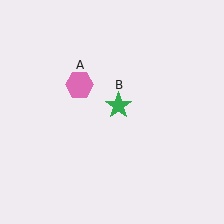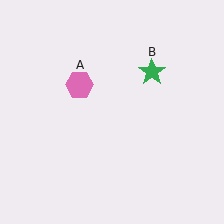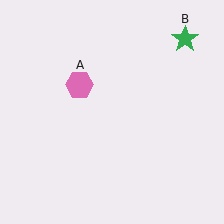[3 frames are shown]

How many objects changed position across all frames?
1 object changed position: green star (object B).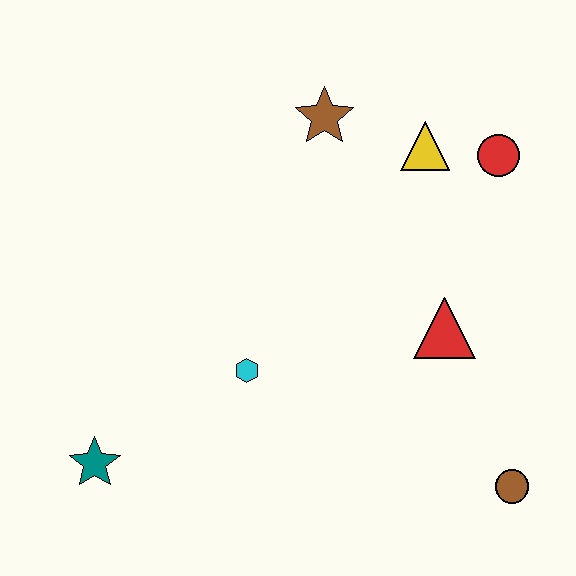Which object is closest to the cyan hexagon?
The teal star is closest to the cyan hexagon.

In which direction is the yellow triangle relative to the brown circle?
The yellow triangle is above the brown circle.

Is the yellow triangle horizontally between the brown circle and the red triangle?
No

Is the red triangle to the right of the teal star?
Yes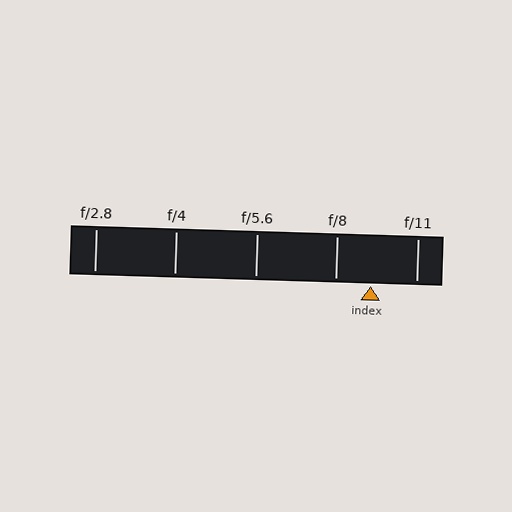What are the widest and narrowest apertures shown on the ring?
The widest aperture shown is f/2.8 and the narrowest is f/11.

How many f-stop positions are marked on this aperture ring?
There are 5 f-stop positions marked.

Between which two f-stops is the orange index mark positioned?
The index mark is between f/8 and f/11.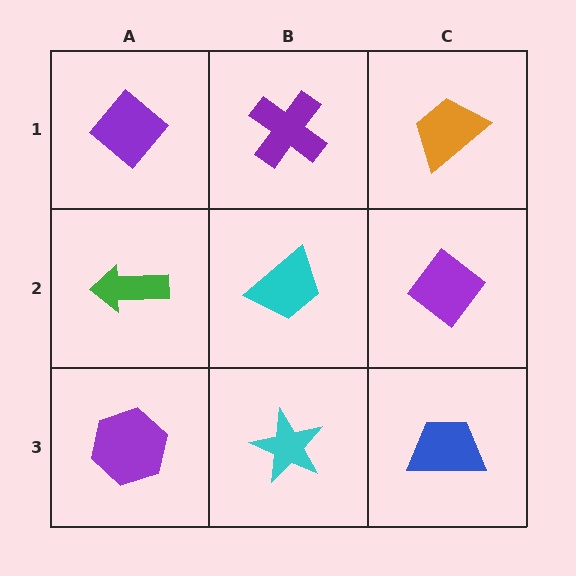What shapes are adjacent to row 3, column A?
A green arrow (row 2, column A), a cyan star (row 3, column B).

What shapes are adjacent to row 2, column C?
An orange trapezoid (row 1, column C), a blue trapezoid (row 3, column C), a cyan trapezoid (row 2, column B).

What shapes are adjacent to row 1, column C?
A purple diamond (row 2, column C), a purple cross (row 1, column B).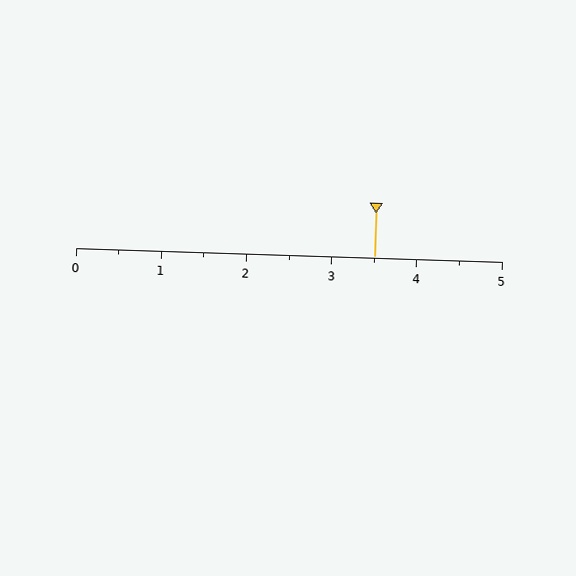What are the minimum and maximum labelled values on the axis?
The axis runs from 0 to 5.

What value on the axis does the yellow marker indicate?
The marker indicates approximately 3.5.